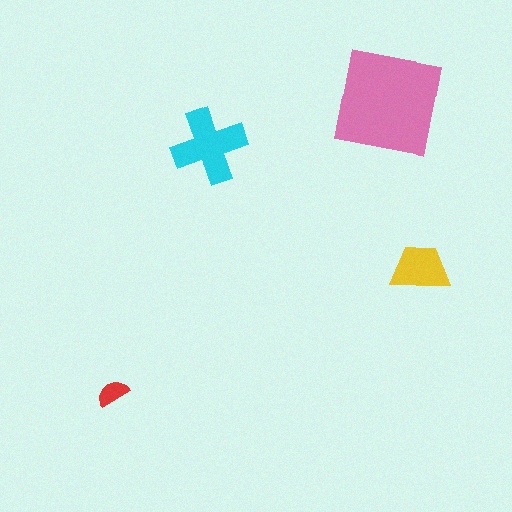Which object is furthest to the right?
The yellow trapezoid is rightmost.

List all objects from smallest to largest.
The red semicircle, the yellow trapezoid, the cyan cross, the pink square.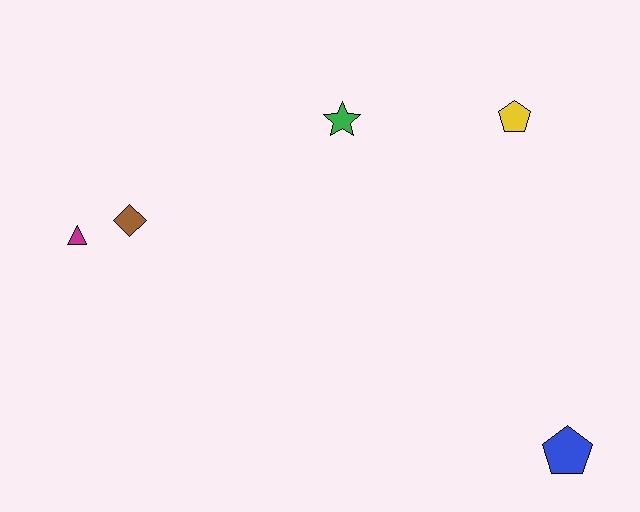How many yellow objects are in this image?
There is 1 yellow object.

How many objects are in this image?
There are 5 objects.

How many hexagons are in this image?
There are no hexagons.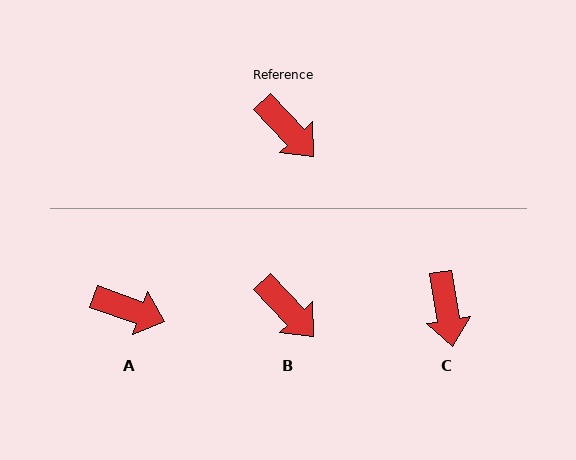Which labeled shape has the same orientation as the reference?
B.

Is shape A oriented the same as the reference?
No, it is off by about 27 degrees.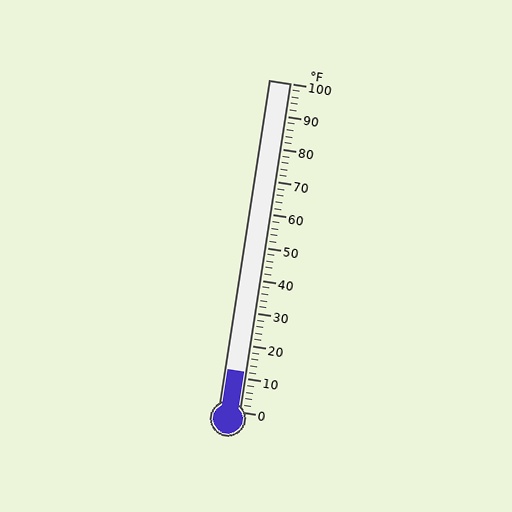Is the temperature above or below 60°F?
The temperature is below 60°F.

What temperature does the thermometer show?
The thermometer shows approximately 12°F.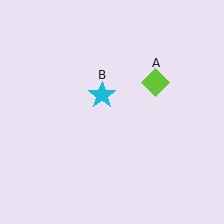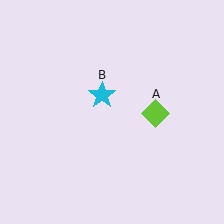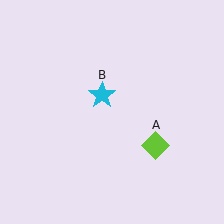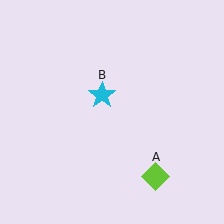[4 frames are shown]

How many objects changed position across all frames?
1 object changed position: lime diamond (object A).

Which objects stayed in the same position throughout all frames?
Cyan star (object B) remained stationary.